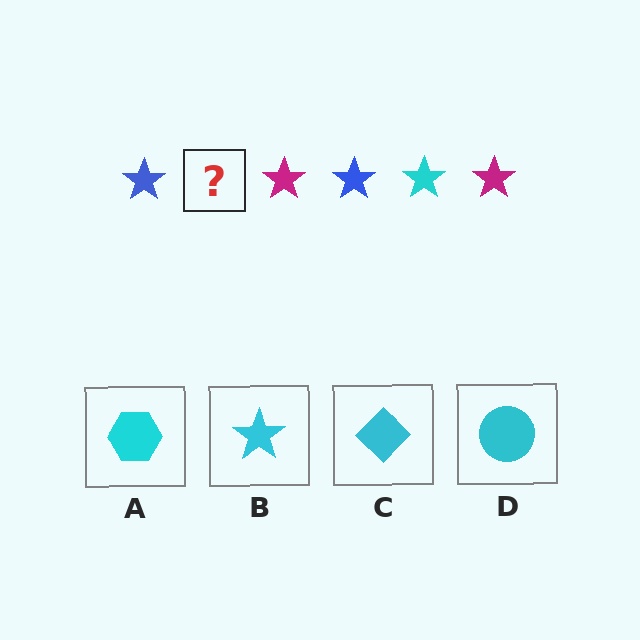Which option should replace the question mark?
Option B.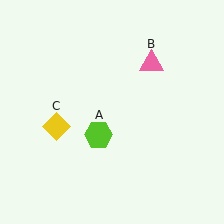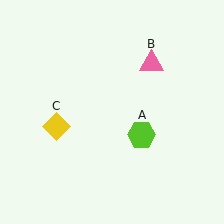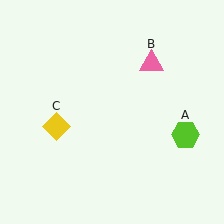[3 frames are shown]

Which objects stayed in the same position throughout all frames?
Pink triangle (object B) and yellow diamond (object C) remained stationary.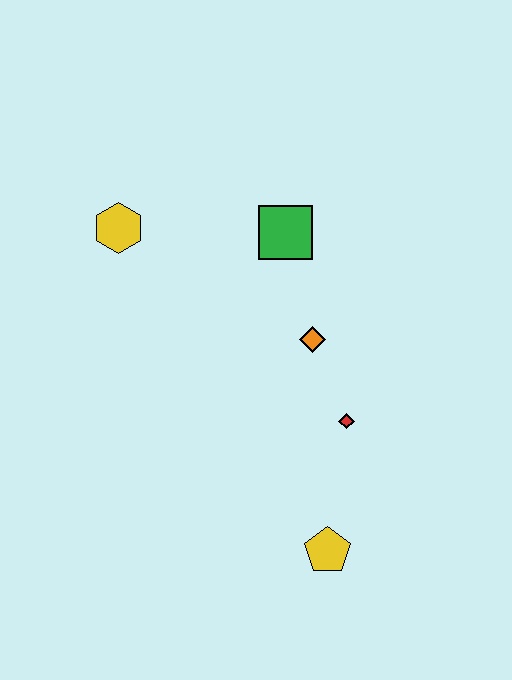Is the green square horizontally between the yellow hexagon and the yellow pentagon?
Yes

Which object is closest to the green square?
The orange diamond is closest to the green square.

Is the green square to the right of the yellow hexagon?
Yes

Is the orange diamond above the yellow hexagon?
No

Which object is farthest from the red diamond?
The yellow hexagon is farthest from the red diamond.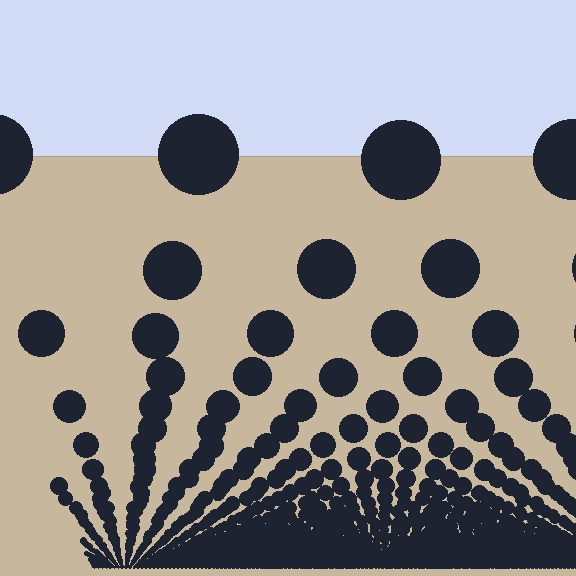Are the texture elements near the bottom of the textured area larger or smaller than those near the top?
Smaller. The gradient is inverted — elements near the bottom are smaller and denser.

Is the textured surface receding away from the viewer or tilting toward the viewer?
The surface appears to tilt toward the viewer. Texture elements get larger and sparser toward the top.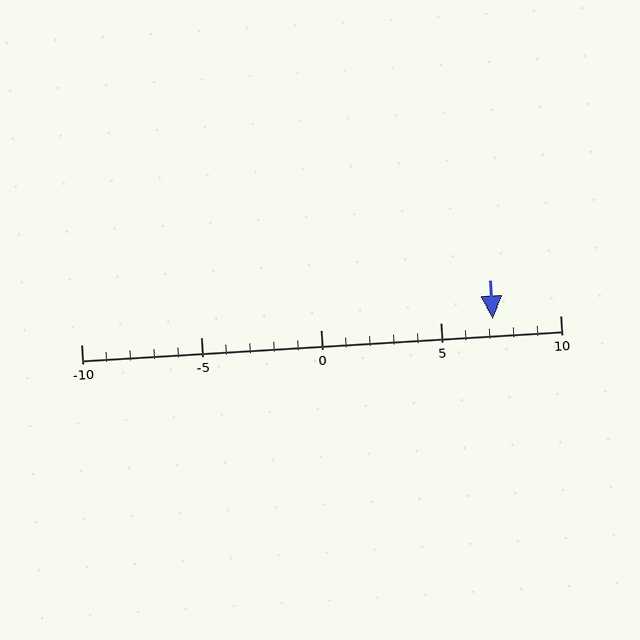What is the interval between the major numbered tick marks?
The major tick marks are spaced 5 units apart.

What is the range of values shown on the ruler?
The ruler shows values from -10 to 10.